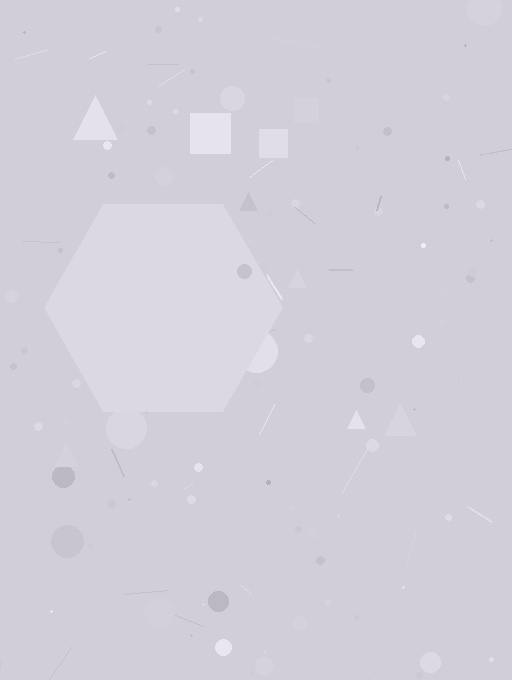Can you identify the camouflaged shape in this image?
The camouflaged shape is a hexagon.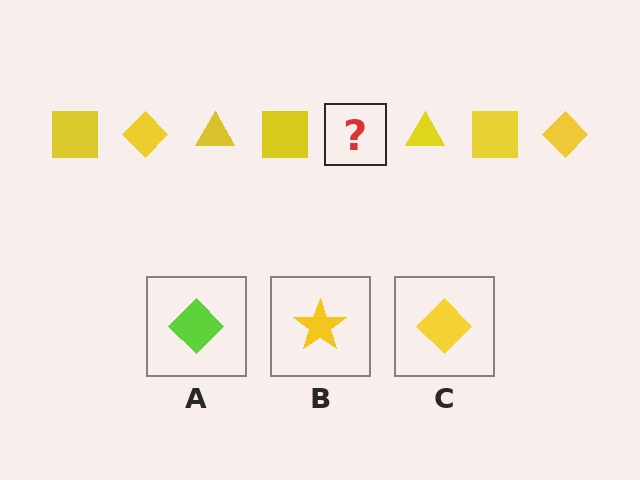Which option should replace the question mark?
Option C.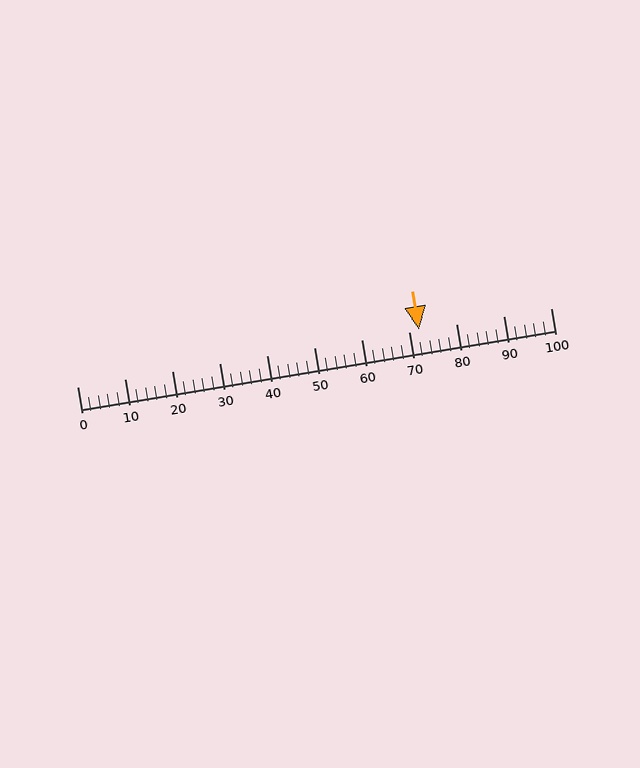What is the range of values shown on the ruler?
The ruler shows values from 0 to 100.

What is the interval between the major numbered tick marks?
The major tick marks are spaced 10 units apart.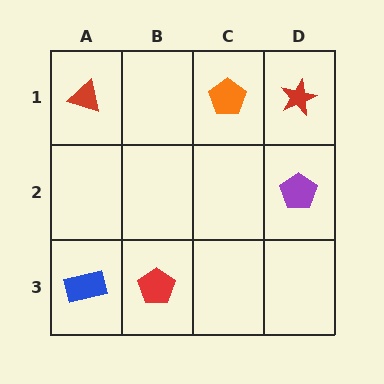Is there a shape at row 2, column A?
No, that cell is empty.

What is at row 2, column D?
A purple pentagon.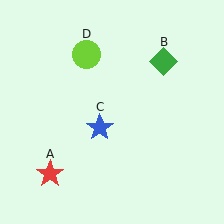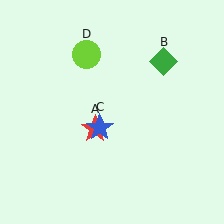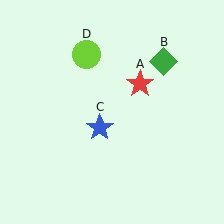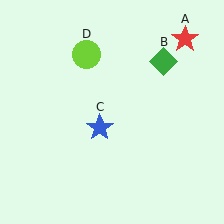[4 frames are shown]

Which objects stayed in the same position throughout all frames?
Green diamond (object B) and blue star (object C) and lime circle (object D) remained stationary.